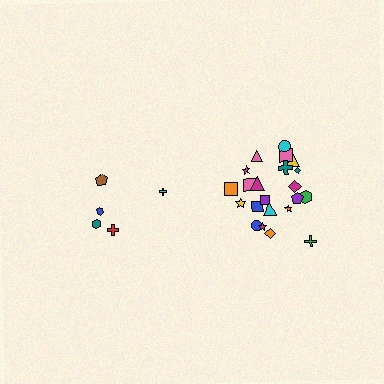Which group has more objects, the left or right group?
The right group.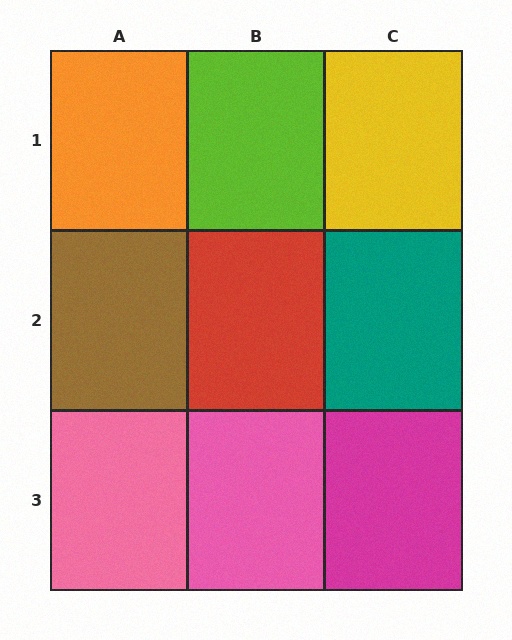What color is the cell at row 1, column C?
Yellow.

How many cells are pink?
2 cells are pink.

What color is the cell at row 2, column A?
Brown.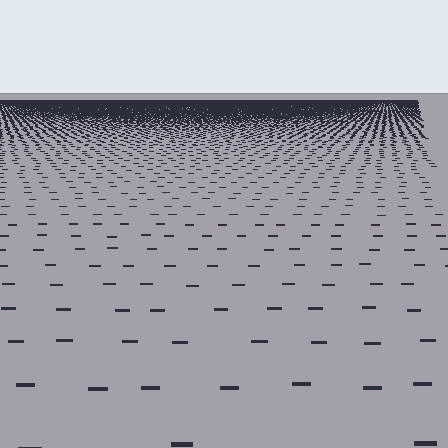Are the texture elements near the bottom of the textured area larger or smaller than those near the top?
Larger. Near the bottom, elements are closer to the viewer and appear at a bigger on-screen size.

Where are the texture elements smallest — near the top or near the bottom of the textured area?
Near the top.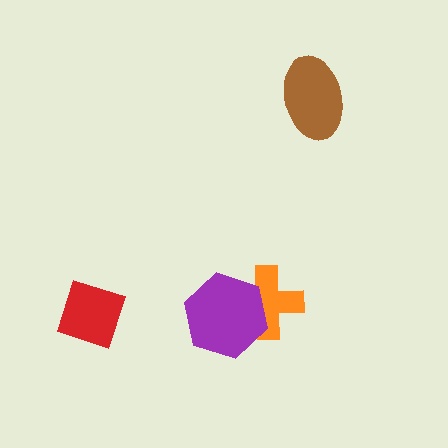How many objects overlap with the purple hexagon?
1 object overlaps with the purple hexagon.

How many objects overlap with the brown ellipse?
0 objects overlap with the brown ellipse.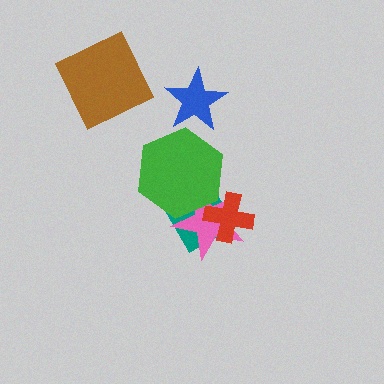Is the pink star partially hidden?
Yes, it is partially covered by another shape.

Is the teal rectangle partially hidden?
Yes, it is partially covered by another shape.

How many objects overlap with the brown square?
0 objects overlap with the brown square.